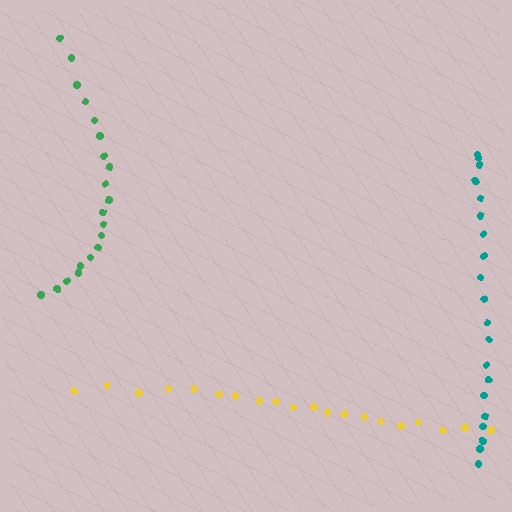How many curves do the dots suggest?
There are 3 distinct paths.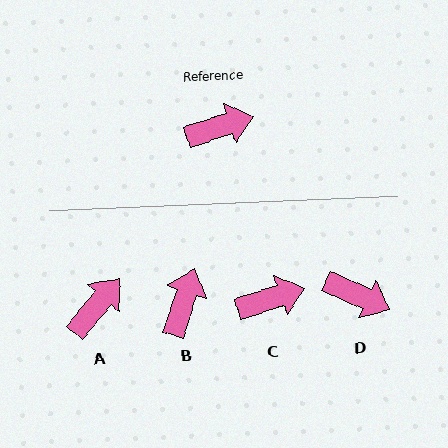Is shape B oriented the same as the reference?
No, it is off by about 55 degrees.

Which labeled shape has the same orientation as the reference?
C.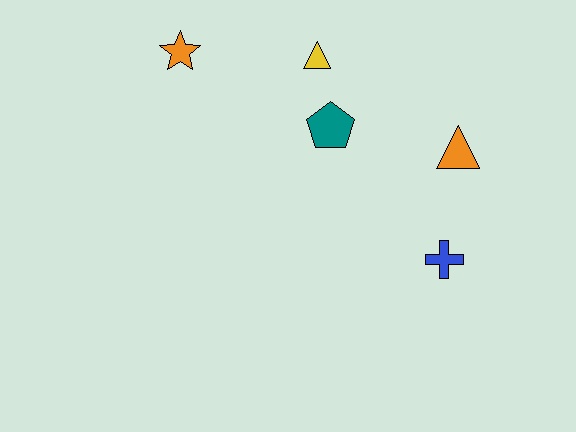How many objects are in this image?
There are 5 objects.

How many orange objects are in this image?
There are 2 orange objects.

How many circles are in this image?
There are no circles.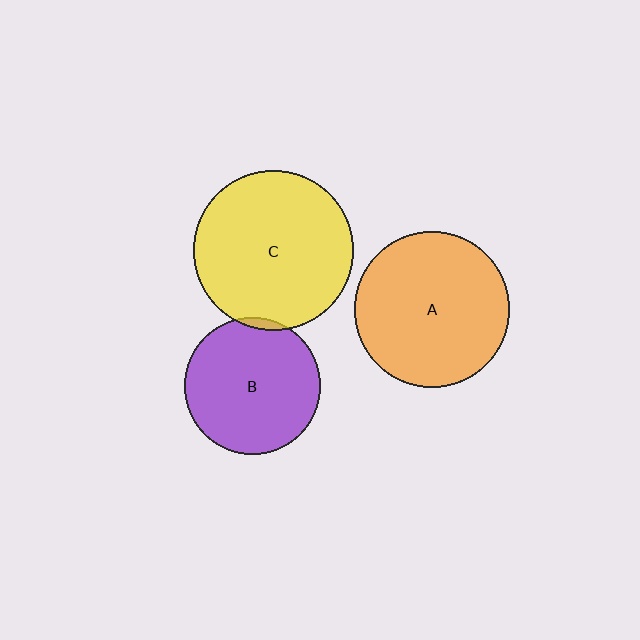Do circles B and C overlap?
Yes.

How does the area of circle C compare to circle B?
Approximately 1.4 times.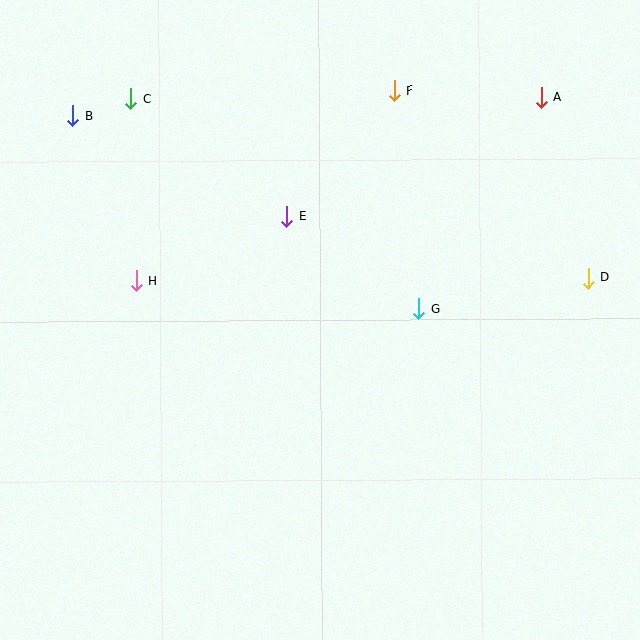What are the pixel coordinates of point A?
Point A is at (541, 97).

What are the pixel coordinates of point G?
Point G is at (419, 309).